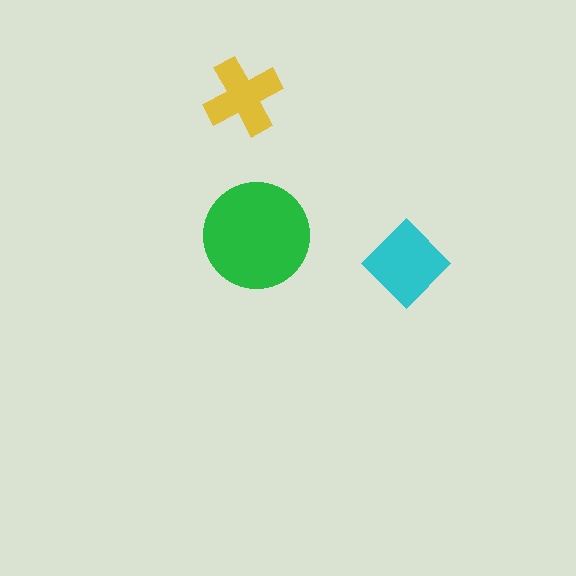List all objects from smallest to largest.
The yellow cross, the cyan diamond, the green circle.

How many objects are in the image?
There are 3 objects in the image.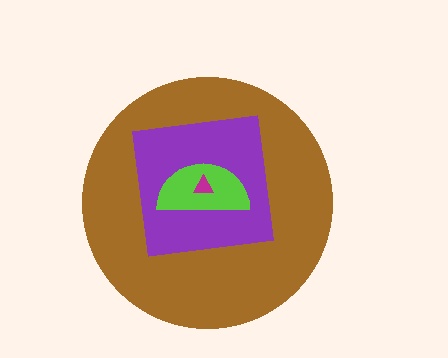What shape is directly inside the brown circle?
The purple square.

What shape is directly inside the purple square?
The lime semicircle.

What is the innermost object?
The magenta triangle.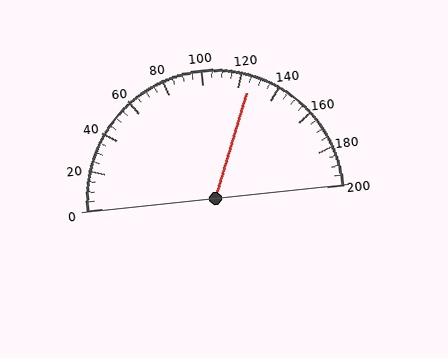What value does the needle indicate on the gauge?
The needle indicates approximately 125.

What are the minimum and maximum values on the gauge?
The gauge ranges from 0 to 200.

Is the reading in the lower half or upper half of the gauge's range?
The reading is in the upper half of the range (0 to 200).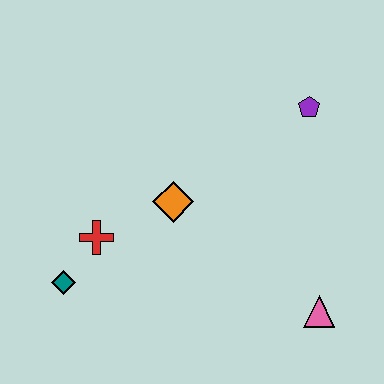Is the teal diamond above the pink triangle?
Yes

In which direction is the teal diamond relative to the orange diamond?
The teal diamond is to the left of the orange diamond.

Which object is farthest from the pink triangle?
The teal diamond is farthest from the pink triangle.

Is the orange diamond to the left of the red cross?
No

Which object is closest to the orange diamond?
The red cross is closest to the orange diamond.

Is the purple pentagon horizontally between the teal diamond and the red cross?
No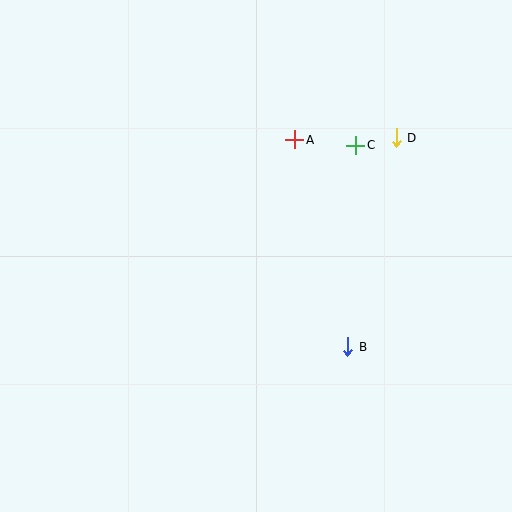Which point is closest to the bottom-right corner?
Point B is closest to the bottom-right corner.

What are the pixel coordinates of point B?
Point B is at (348, 347).